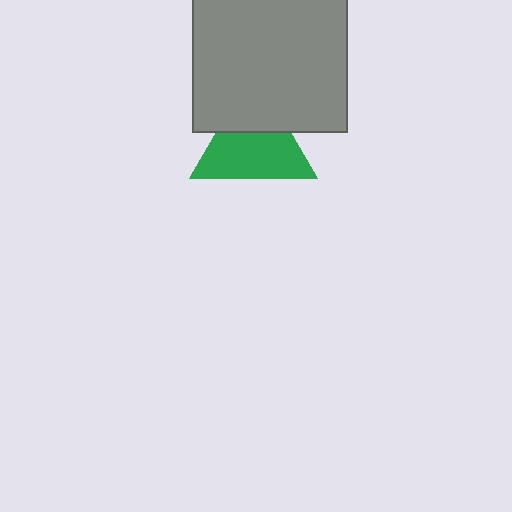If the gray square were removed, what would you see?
You would see the complete green triangle.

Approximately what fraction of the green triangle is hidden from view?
Roughly 35% of the green triangle is hidden behind the gray square.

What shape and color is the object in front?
The object in front is a gray square.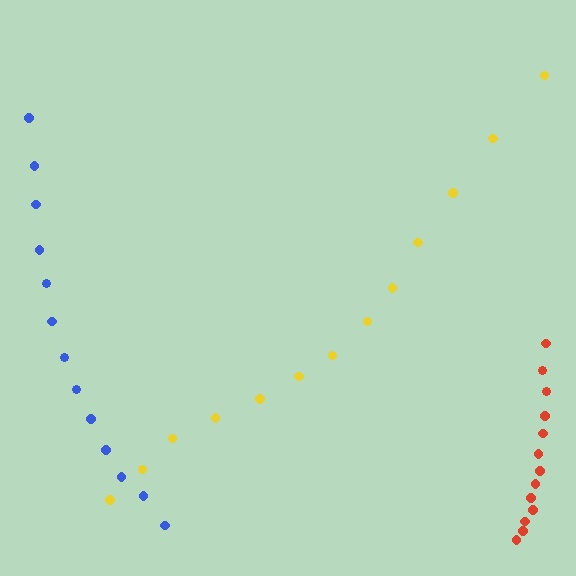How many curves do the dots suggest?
There are 3 distinct paths.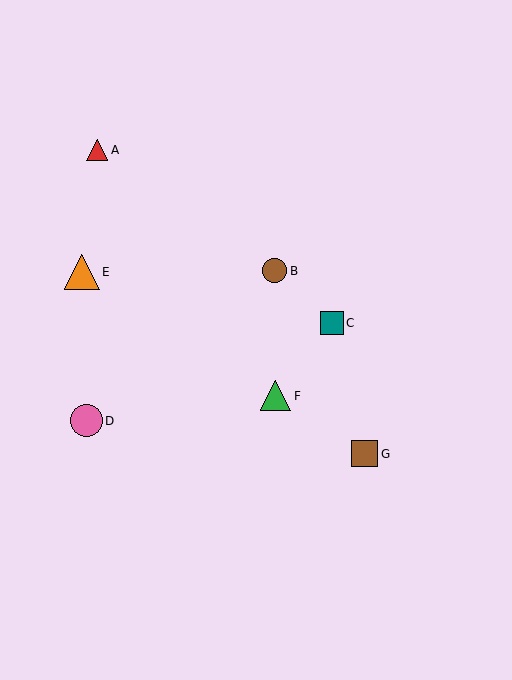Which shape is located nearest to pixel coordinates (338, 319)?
The teal square (labeled C) at (332, 323) is nearest to that location.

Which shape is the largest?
The orange triangle (labeled E) is the largest.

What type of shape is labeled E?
Shape E is an orange triangle.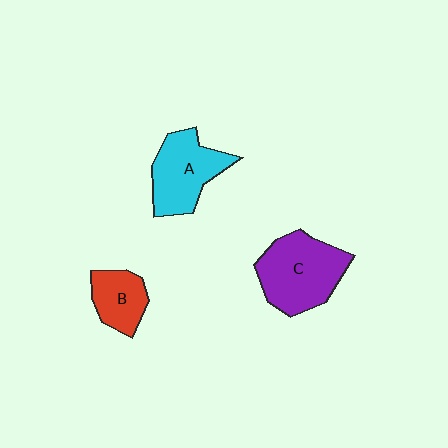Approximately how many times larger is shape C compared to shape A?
Approximately 1.2 times.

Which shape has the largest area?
Shape C (purple).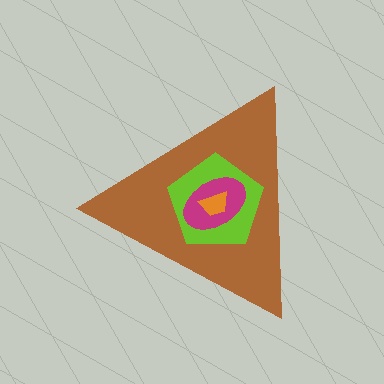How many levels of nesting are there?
4.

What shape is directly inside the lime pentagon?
The magenta ellipse.